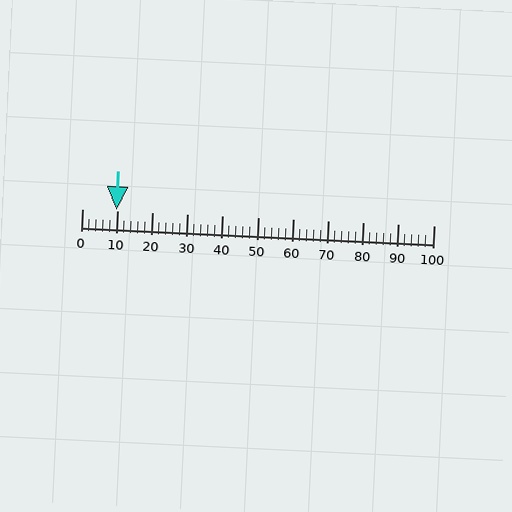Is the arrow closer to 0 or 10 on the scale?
The arrow is closer to 10.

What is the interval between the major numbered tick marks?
The major tick marks are spaced 10 units apart.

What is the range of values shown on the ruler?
The ruler shows values from 0 to 100.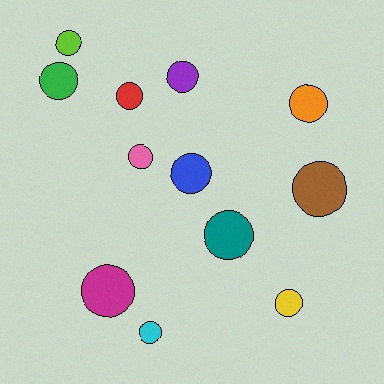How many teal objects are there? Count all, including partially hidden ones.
There is 1 teal object.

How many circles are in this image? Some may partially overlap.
There are 12 circles.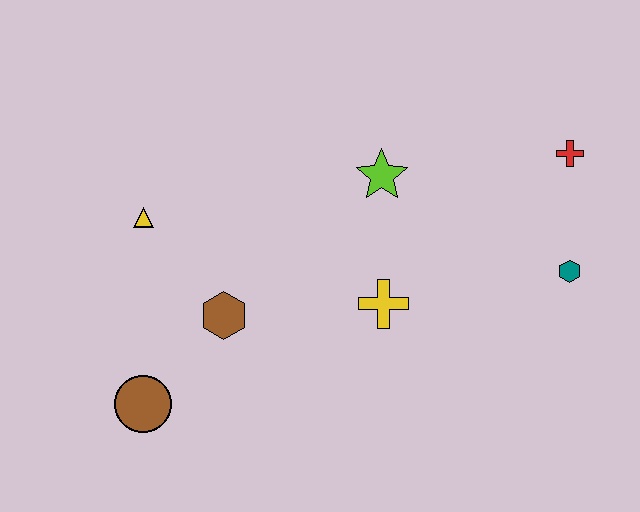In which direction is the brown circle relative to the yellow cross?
The brown circle is to the left of the yellow cross.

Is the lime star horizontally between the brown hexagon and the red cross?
Yes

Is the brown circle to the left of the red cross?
Yes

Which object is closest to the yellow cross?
The lime star is closest to the yellow cross.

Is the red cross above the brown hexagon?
Yes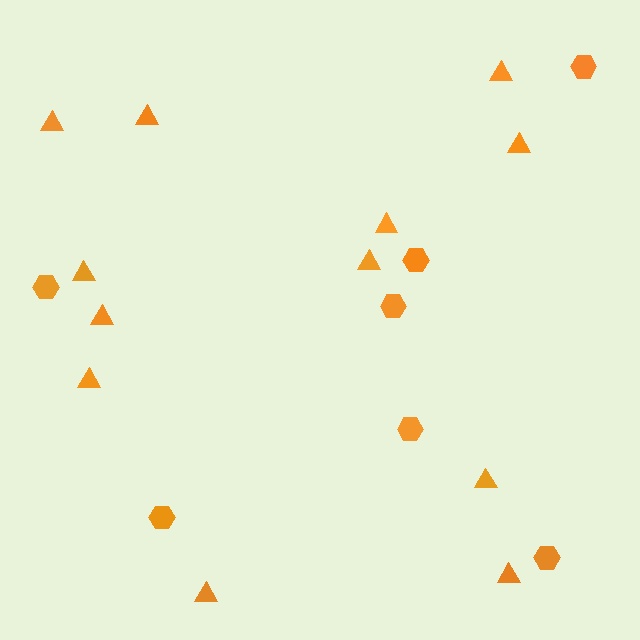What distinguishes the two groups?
There are 2 groups: one group of hexagons (7) and one group of triangles (12).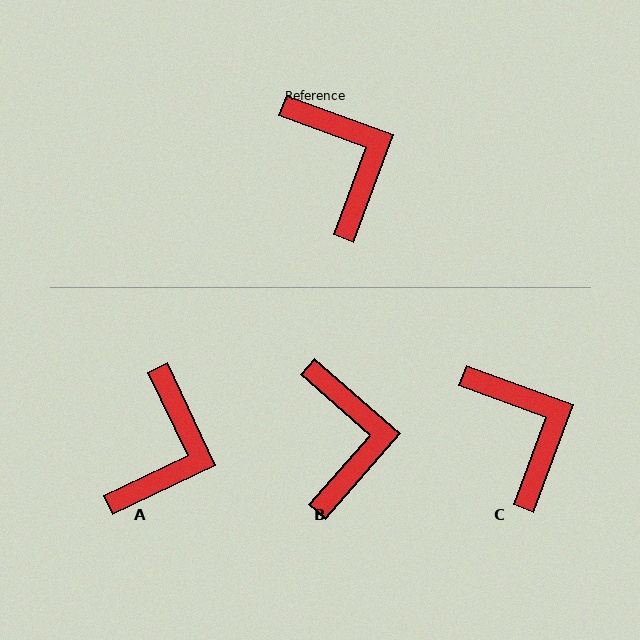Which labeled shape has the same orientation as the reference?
C.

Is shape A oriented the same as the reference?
No, it is off by about 45 degrees.